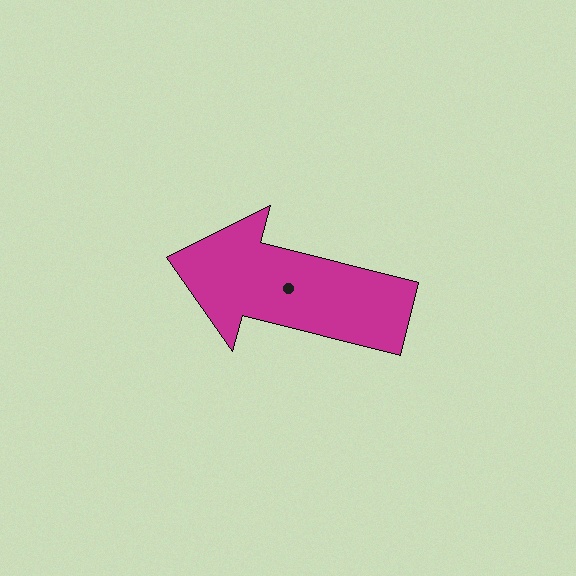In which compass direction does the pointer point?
West.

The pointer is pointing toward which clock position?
Roughly 9 o'clock.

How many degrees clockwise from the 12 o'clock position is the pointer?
Approximately 284 degrees.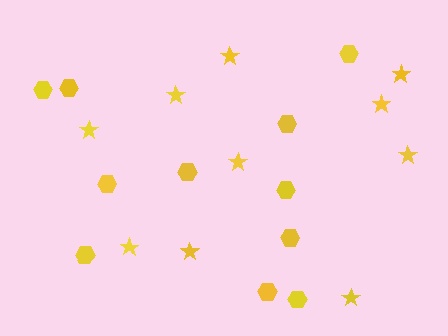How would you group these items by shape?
There are 2 groups: one group of stars (10) and one group of hexagons (11).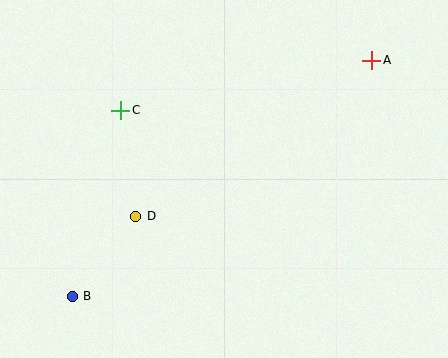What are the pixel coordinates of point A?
Point A is at (372, 60).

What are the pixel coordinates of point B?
Point B is at (72, 296).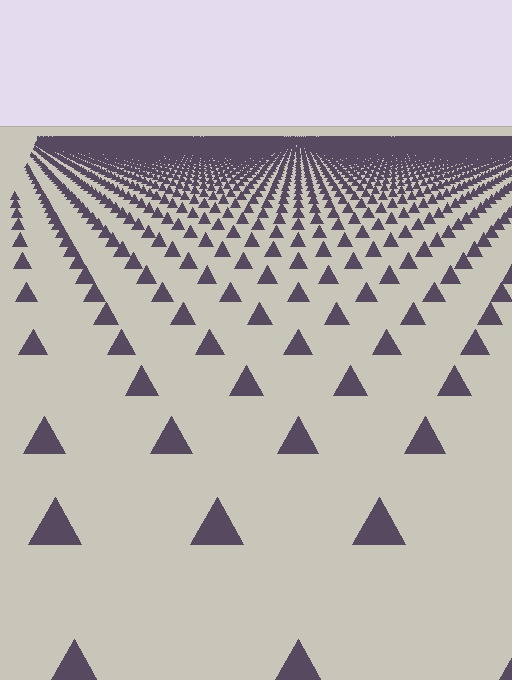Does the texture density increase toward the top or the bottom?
Density increases toward the top.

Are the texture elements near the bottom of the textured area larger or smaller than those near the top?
Larger. Near the bottom, elements are closer to the viewer and appear at a bigger on-screen size.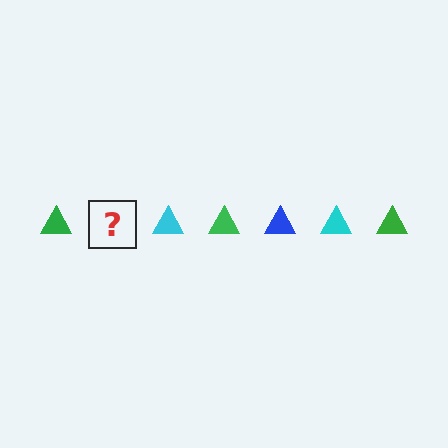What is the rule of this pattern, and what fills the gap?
The rule is that the pattern cycles through green, blue, cyan triangles. The gap should be filled with a blue triangle.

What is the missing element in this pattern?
The missing element is a blue triangle.